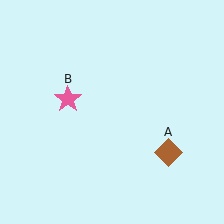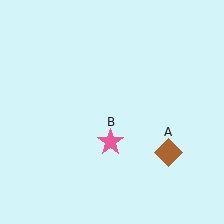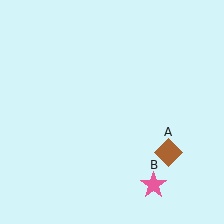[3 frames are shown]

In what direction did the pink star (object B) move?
The pink star (object B) moved down and to the right.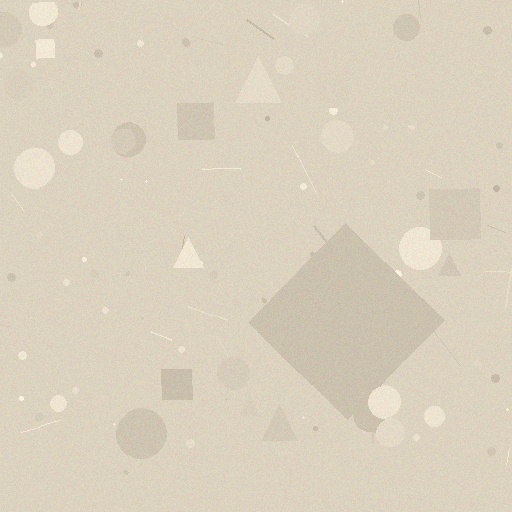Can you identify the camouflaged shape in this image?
The camouflaged shape is a diamond.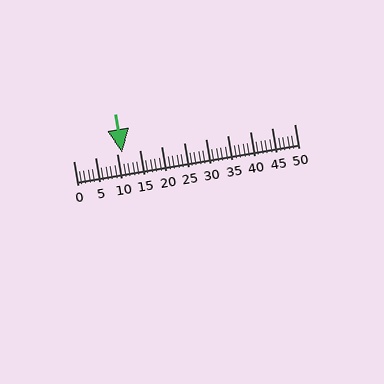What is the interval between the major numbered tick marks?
The major tick marks are spaced 5 units apart.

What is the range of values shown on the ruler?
The ruler shows values from 0 to 50.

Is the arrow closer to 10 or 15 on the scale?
The arrow is closer to 10.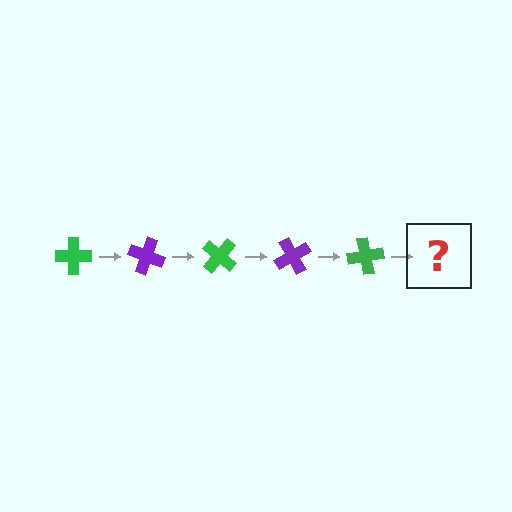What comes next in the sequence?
The next element should be a purple cross, rotated 100 degrees from the start.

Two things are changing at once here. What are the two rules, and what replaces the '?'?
The two rules are that it rotates 20 degrees each step and the color cycles through green and purple. The '?' should be a purple cross, rotated 100 degrees from the start.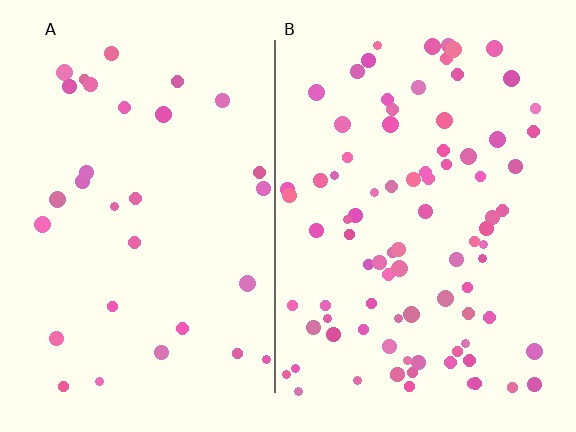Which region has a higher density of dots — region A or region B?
B (the right).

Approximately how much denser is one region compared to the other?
Approximately 2.9× — region B over region A.